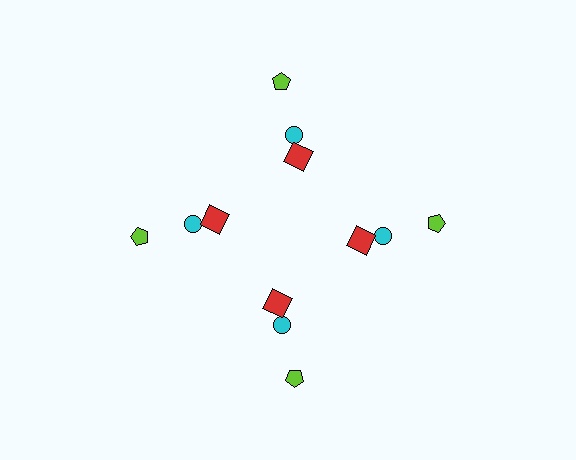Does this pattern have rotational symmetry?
Yes, this pattern has 4-fold rotational symmetry. It looks the same after rotating 90 degrees around the center.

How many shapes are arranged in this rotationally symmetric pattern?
There are 12 shapes, arranged in 4 groups of 3.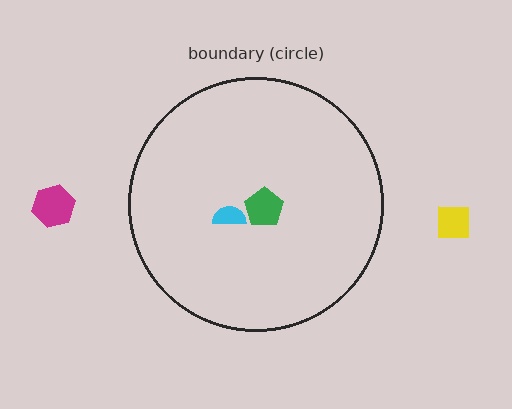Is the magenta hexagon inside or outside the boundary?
Outside.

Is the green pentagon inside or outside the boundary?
Inside.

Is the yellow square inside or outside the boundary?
Outside.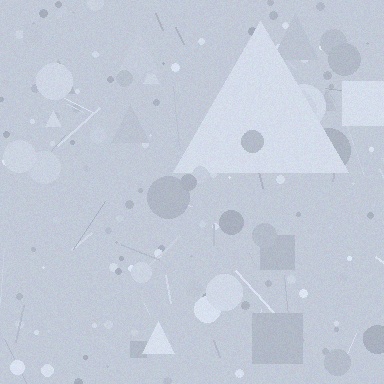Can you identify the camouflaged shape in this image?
The camouflaged shape is a triangle.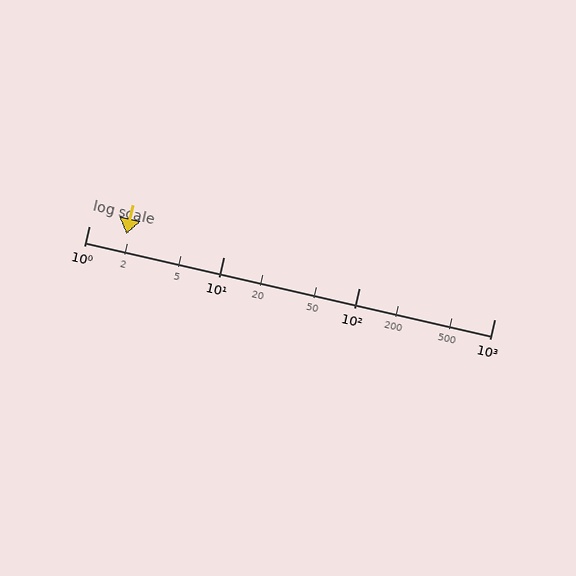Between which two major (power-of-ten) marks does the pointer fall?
The pointer is between 1 and 10.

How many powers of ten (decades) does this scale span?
The scale spans 3 decades, from 1 to 1000.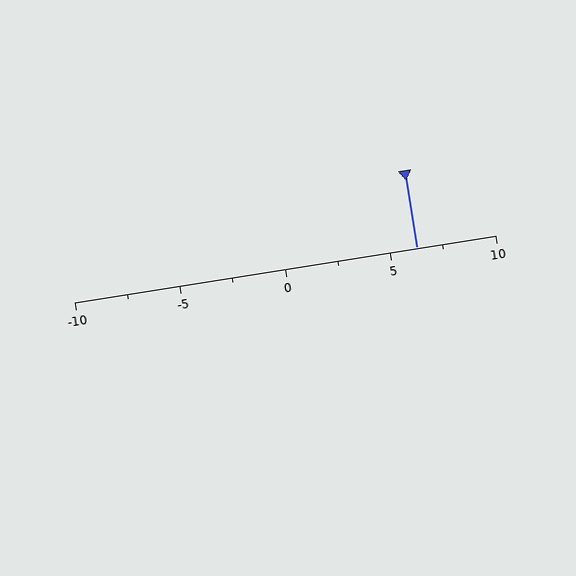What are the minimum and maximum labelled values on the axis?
The axis runs from -10 to 10.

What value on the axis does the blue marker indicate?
The marker indicates approximately 6.2.